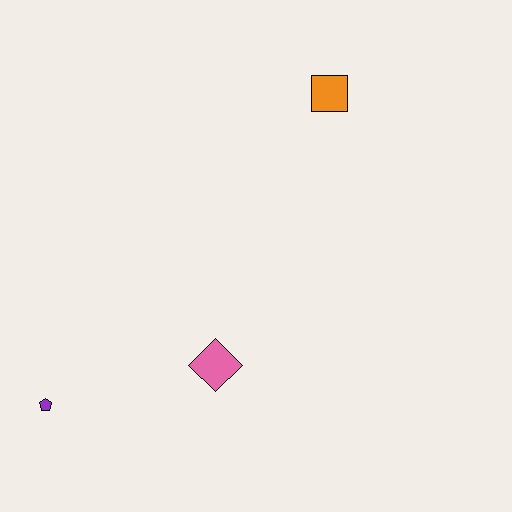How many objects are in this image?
There are 3 objects.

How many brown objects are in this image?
There are no brown objects.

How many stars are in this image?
There are no stars.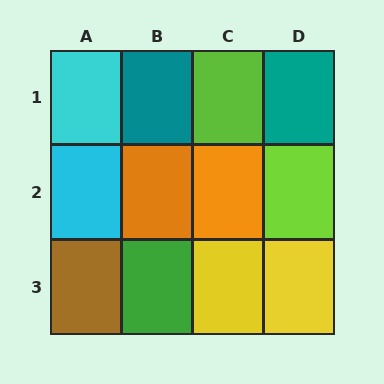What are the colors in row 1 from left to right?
Cyan, teal, lime, teal.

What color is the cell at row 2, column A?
Cyan.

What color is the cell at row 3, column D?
Yellow.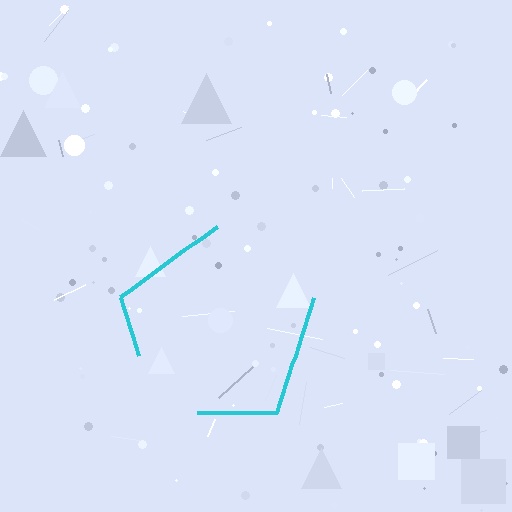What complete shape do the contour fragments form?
The contour fragments form a pentagon.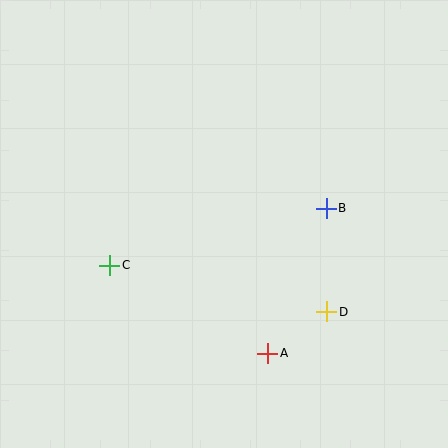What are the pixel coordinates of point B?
Point B is at (326, 208).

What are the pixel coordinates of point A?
Point A is at (268, 353).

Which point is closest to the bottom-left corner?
Point C is closest to the bottom-left corner.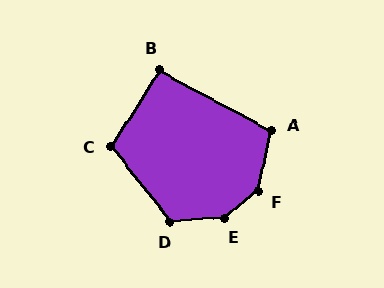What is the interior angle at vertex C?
Approximately 110 degrees (obtuse).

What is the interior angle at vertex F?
Approximately 142 degrees (obtuse).